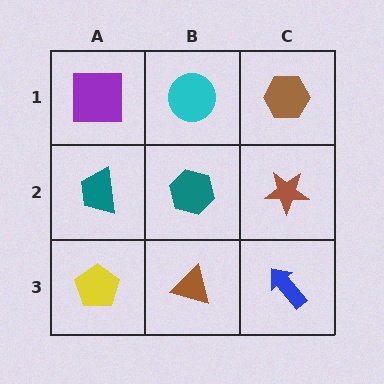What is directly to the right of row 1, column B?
A brown hexagon.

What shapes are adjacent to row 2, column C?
A brown hexagon (row 1, column C), a blue arrow (row 3, column C), a teal hexagon (row 2, column B).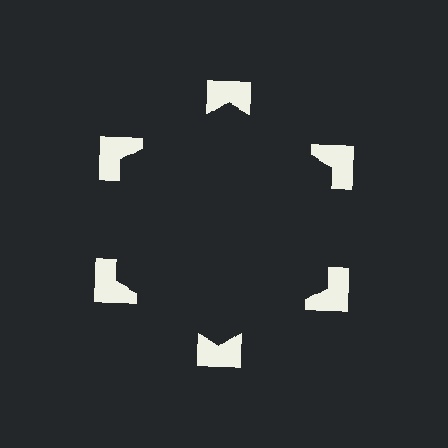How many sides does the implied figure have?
6 sides.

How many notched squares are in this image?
There are 6 — one at each vertex of the illusory hexagon.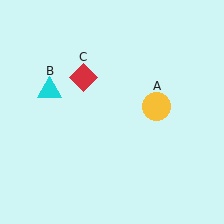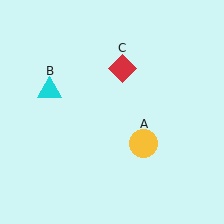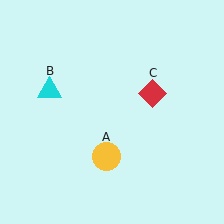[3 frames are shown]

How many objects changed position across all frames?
2 objects changed position: yellow circle (object A), red diamond (object C).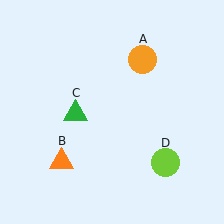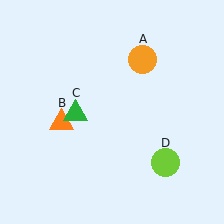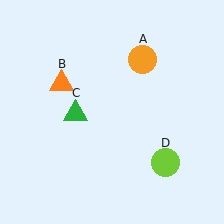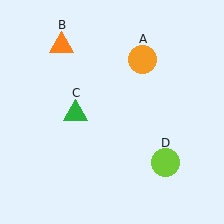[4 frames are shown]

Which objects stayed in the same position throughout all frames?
Orange circle (object A) and green triangle (object C) and lime circle (object D) remained stationary.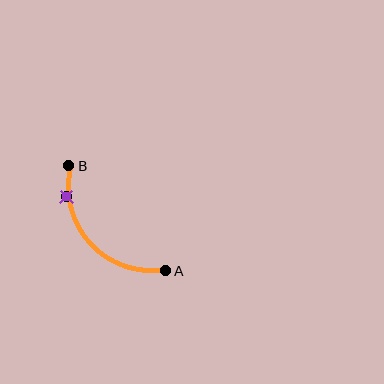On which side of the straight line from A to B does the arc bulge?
The arc bulges below and to the left of the straight line connecting A and B.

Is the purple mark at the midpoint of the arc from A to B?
No. The purple mark lies on the arc but is closer to endpoint B. The arc midpoint would be at the point on the curve equidistant along the arc from both A and B.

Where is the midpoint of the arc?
The arc midpoint is the point on the curve farthest from the straight line joining A and B. It sits below and to the left of that line.